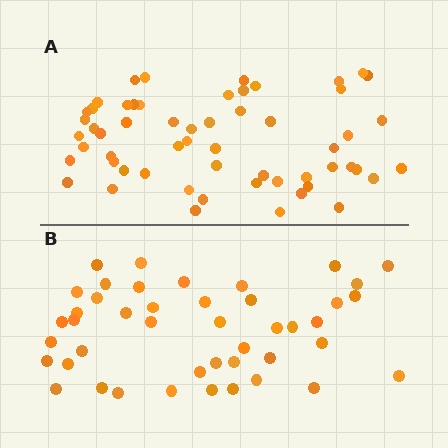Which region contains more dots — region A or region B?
Region A (the top region) has more dots.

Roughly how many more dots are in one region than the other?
Region A has approximately 15 more dots than region B.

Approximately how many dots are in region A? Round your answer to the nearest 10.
About 60 dots. (The exact count is 57, which rounds to 60.)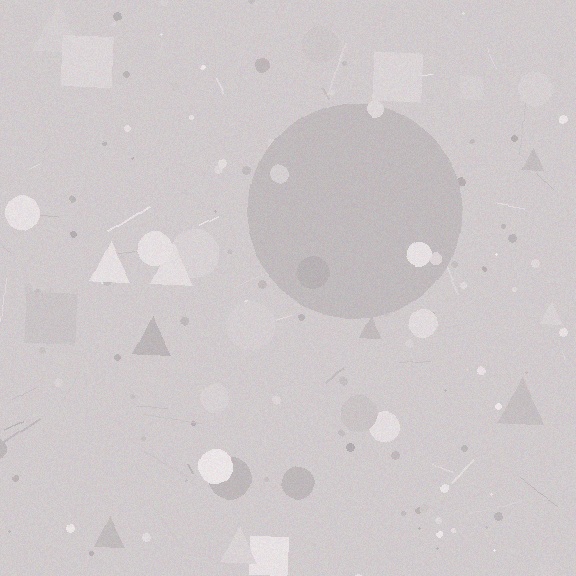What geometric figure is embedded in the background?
A circle is embedded in the background.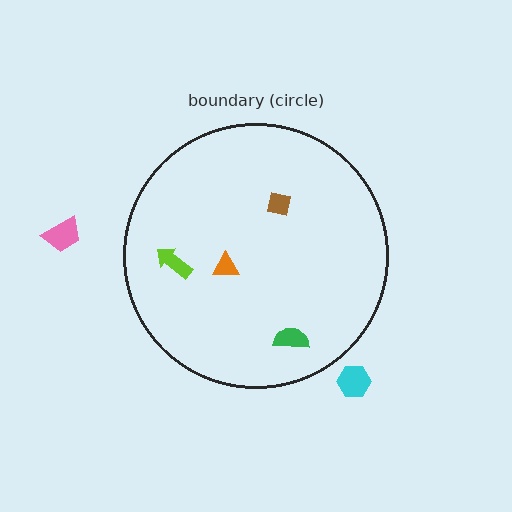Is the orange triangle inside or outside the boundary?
Inside.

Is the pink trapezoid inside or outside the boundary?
Outside.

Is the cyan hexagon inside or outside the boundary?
Outside.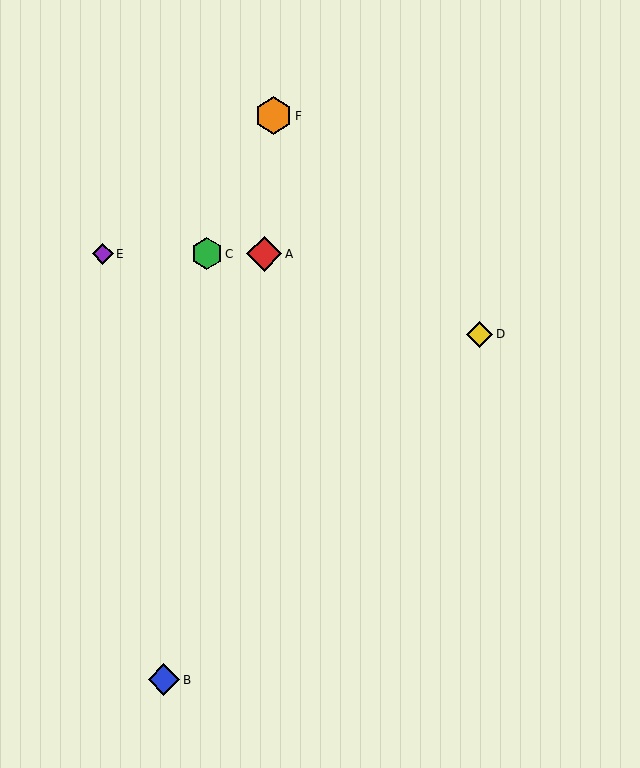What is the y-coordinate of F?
Object F is at y≈116.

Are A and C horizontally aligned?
Yes, both are at y≈254.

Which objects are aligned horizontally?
Objects A, C, E are aligned horizontally.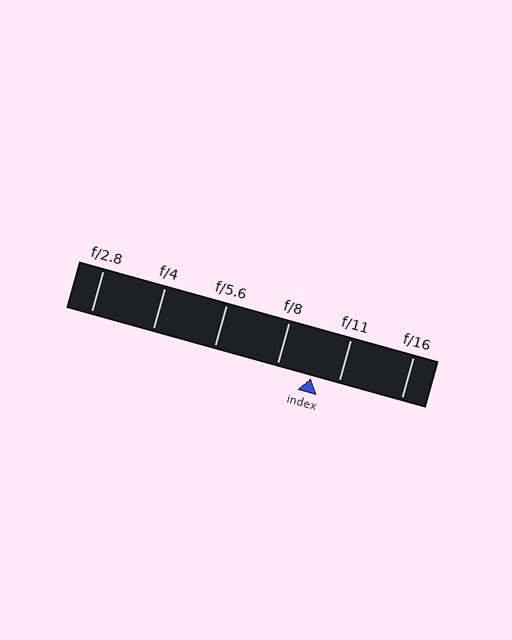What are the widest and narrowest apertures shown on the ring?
The widest aperture shown is f/2.8 and the narrowest is f/16.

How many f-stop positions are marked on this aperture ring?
There are 6 f-stop positions marked.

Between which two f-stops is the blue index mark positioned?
The index mark is between f/8 and f/11.